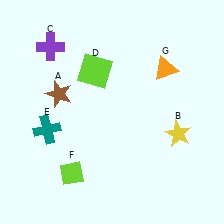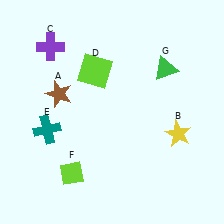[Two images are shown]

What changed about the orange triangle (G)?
In Image 1, G is orange. In Image 2, it changed to green.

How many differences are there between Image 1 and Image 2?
There is 1 difference between the two images.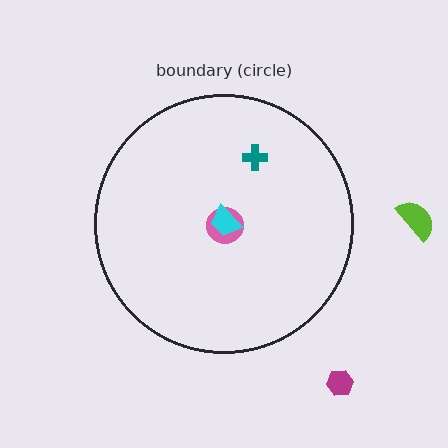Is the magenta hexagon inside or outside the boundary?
Outside.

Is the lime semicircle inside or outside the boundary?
Outside.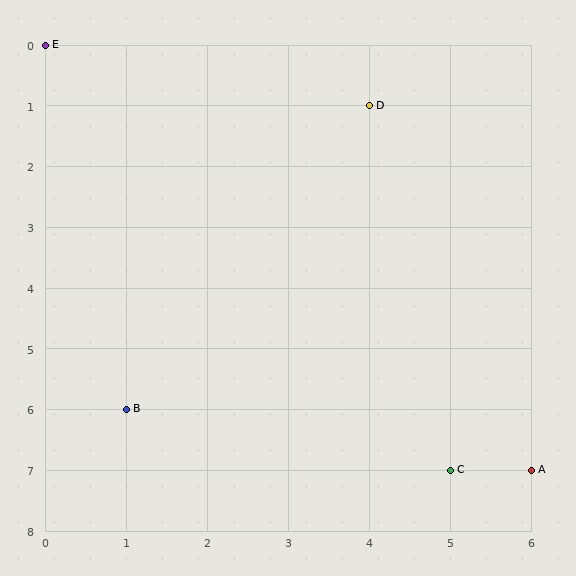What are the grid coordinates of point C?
Point C is at grid coordinates (5, 7).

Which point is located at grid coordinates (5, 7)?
Point C is at (5, 7).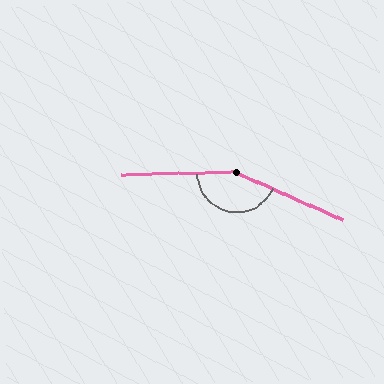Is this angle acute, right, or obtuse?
It is obtuse.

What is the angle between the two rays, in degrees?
Approximately 155 degrees.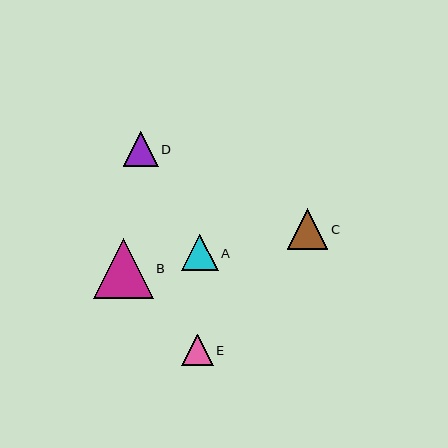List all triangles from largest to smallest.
From largest to smallest: B, C, A, D, E.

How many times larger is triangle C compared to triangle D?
Triangle C is approximately 1.2 times the size of triangle D.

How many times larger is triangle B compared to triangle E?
Triangle B is approximately 1.9 times the size of triangle E.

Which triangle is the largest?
Triangle B is the largest with a size of approximately 60 pixels.